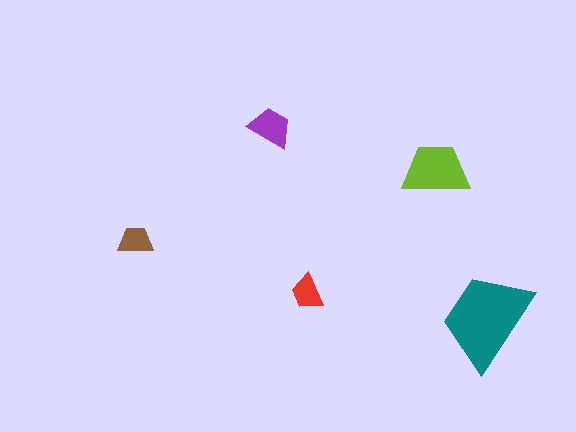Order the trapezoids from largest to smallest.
the teal one, the lime one, the purple one, the red one, the brown one.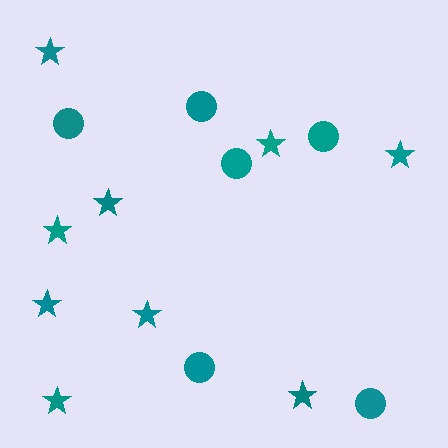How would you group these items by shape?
There are 2 groups: one group of circles (6) and one group of stars (9).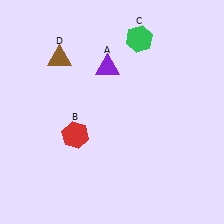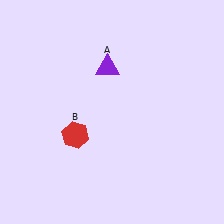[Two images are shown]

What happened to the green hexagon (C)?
The green hexagon (C) was removed in Image 2. It was in the top-right area of Image 1.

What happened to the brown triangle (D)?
The brown triangle (D) was removed in Image 2. It was in the top-left area of Image 1.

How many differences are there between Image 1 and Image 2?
There are 2 differences between the two images.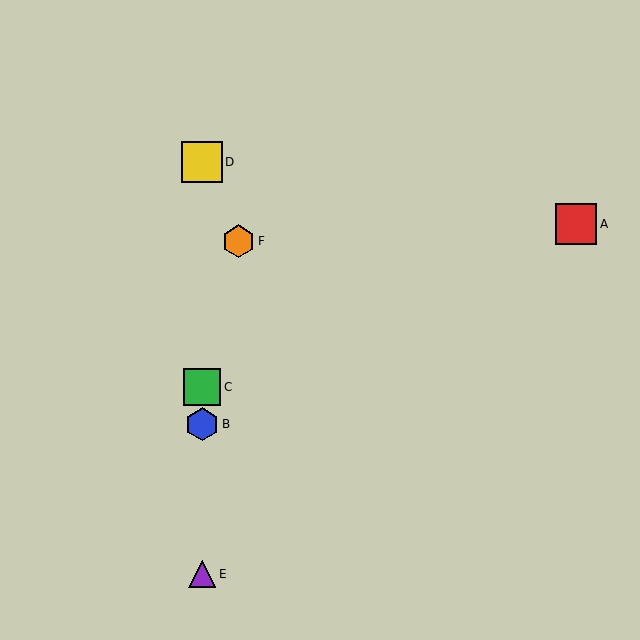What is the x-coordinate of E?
Object E is at x≈202.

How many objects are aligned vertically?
4 objects (B, C, D, E) are aligned vertically.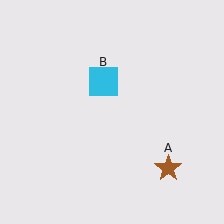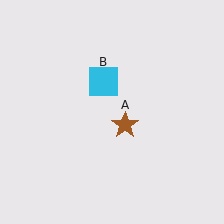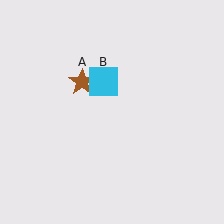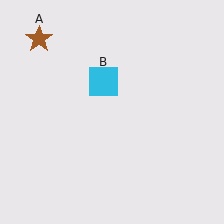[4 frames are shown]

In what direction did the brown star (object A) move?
The brown star (object A) moved up and to the left.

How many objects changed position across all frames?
1 object changed position: brown star (object A).